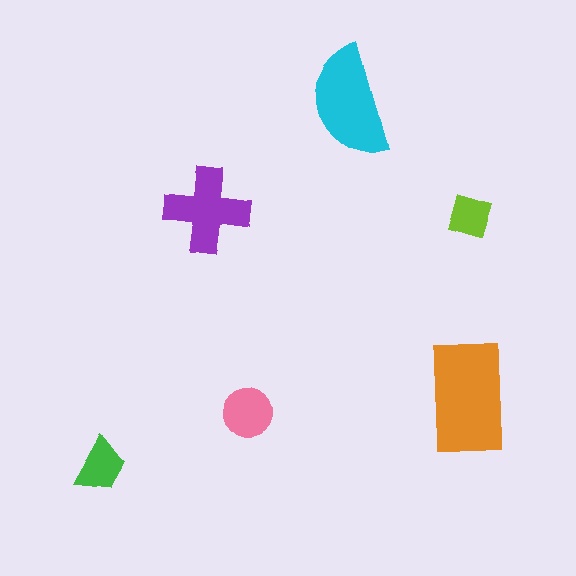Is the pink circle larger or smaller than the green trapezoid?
Larger.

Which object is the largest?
The orange rectangle.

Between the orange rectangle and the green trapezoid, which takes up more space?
The orange rectangle.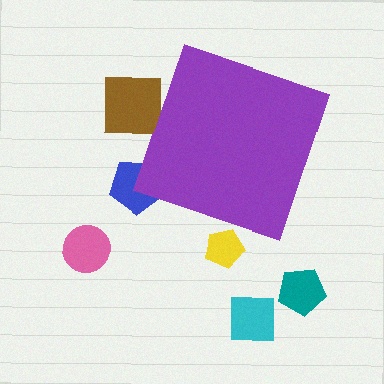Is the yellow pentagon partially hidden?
Yes, the yellow pentagon is partially hidden behind the purple diamond.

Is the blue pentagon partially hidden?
Yes, the blue pentagon is partially hidden behind the purple diamond.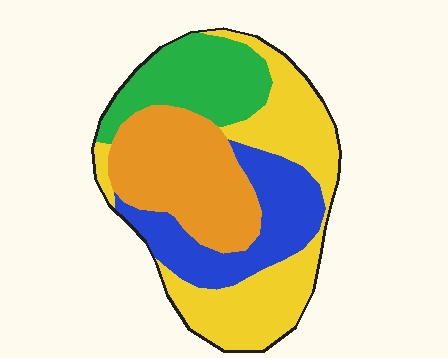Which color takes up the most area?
Yellow, at roughly 35%.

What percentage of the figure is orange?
Orange takes up between a sixth and a third of the figure.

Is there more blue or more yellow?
Yellow.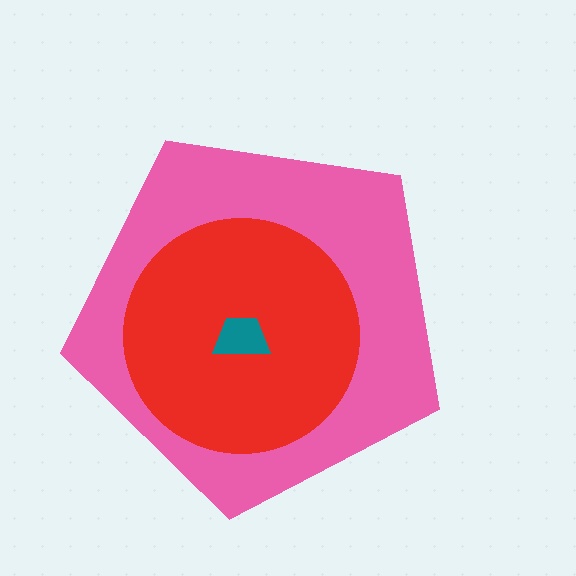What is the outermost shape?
The pink pentagon.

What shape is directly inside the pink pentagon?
The red circle.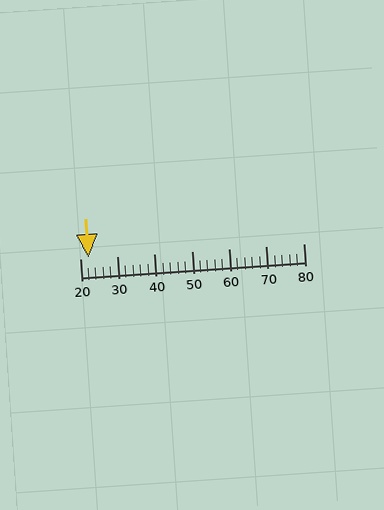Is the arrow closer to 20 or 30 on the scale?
The arrow is closer to 20.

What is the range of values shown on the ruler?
The ruler shows values from 20 to 80.